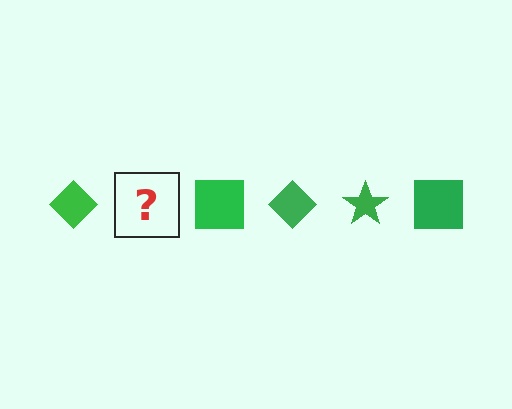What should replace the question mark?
The question mark should be replaced with a green star.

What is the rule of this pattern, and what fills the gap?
The rule is that the pattern cycles through diamond, star, square shapes in green. The gap should be filled with a green star.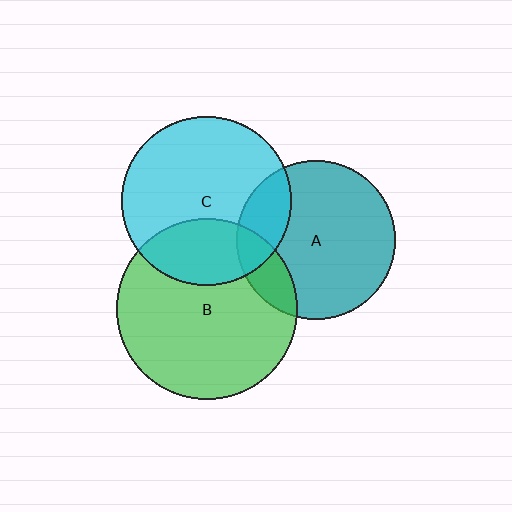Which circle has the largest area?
Circle B (green).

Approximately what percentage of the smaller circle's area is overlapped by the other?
Approximately 20%.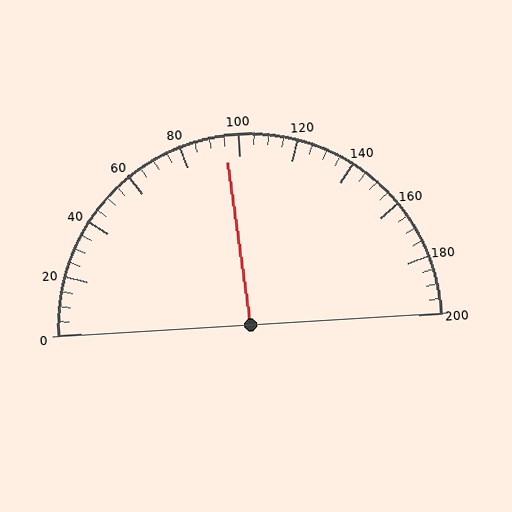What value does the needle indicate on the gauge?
The needle indicates approximately 95.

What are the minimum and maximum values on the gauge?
The gauge ranges from 0 to 200.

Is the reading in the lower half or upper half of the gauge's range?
The reading is in the lower half of the range (0 to 200).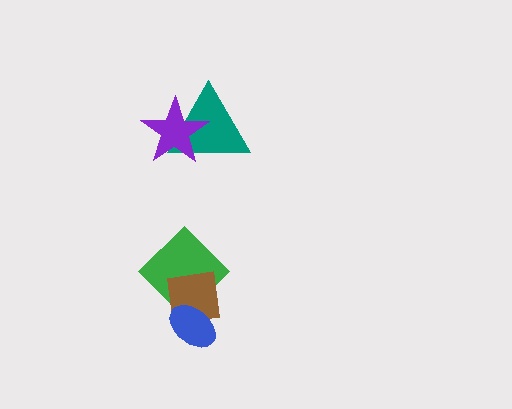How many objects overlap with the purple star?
1 object overlaps with the purple star.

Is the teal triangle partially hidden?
Yes, it is partially covered by another shape.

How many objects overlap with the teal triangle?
1 object overlaps with the teal triangle.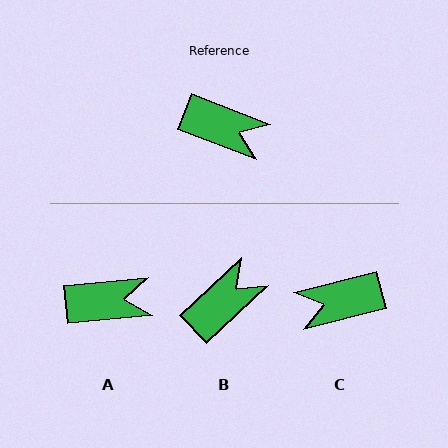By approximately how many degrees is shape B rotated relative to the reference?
Approximately 64 degrees counter-clockwise.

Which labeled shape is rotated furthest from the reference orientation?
C, about 144 degrees away.